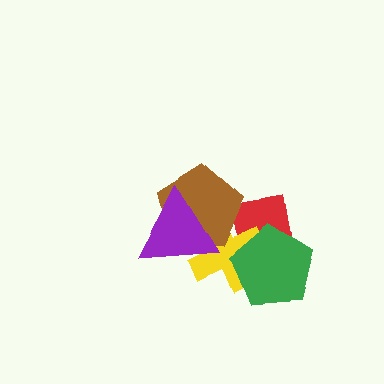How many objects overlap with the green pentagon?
2 objects overlap with the green pentagon.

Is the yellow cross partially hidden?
Yes, it is partially covered by another shape.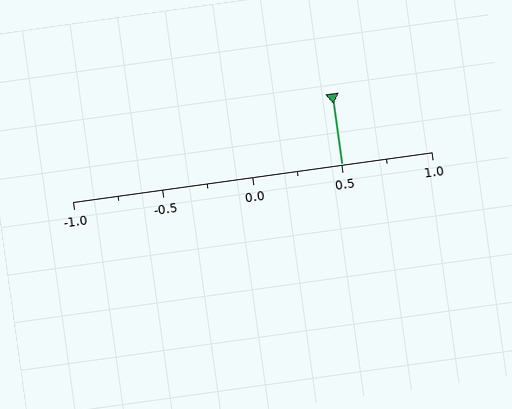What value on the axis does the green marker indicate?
The marker indicates approximately 0.5.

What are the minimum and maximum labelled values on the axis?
The axis runs from -1.0 to 1.0.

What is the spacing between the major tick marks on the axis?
The major ticks are spaced 0.5 apart.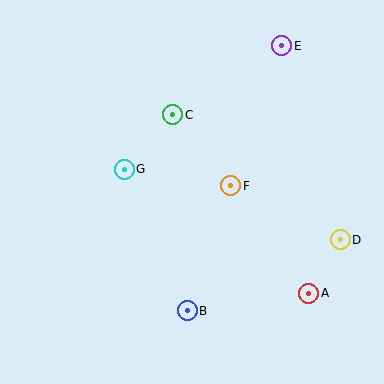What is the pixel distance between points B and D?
The distance between B and D is 169 pixels.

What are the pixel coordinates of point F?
Point F is at (231, 186).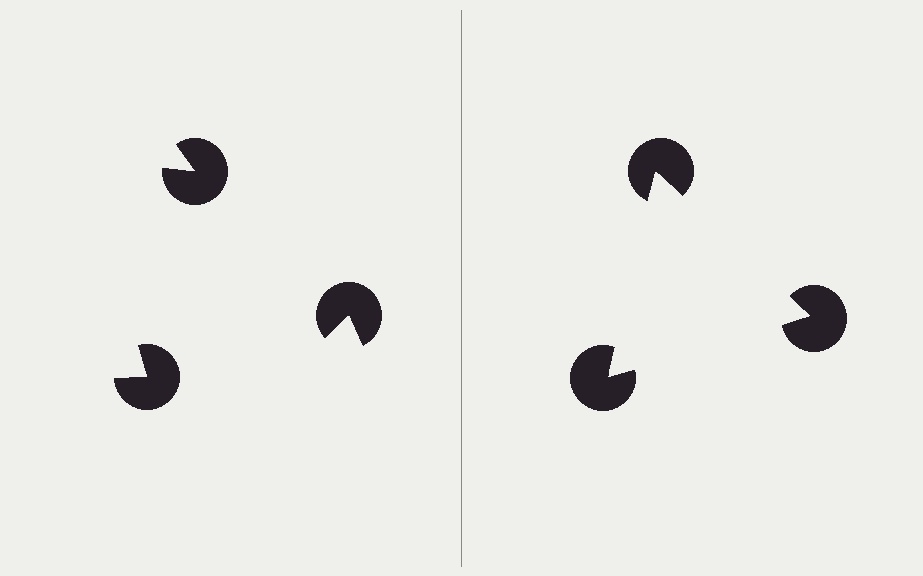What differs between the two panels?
The pac-man discs are positioned identically on both sides; only the wedge orientations differ. On the right they align to a triangle; on the left they are misaligned.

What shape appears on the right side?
An illusory triangle.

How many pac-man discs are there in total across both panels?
6 — 3 on each side.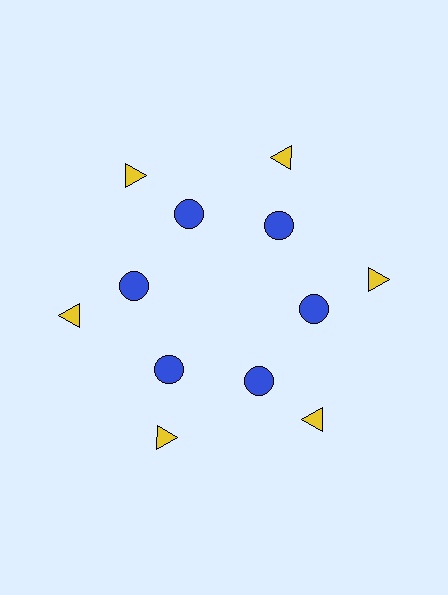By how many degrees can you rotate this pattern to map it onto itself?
The pattern maps onto itself every 60 degrees of rotation.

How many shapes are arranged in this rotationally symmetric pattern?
There are 12 shapes, arranged in 6 groups of 2.